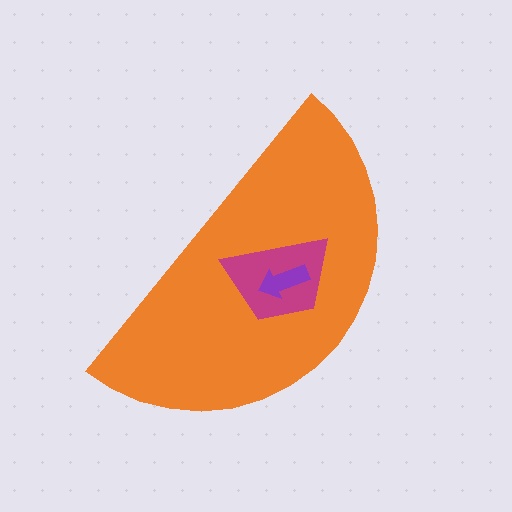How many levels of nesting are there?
3.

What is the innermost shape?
The purple arrow.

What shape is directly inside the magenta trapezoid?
The purple arrow.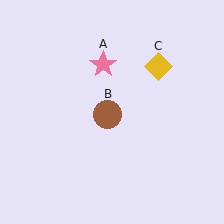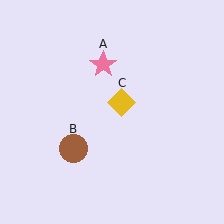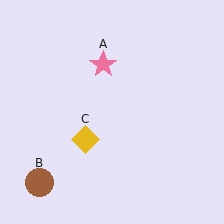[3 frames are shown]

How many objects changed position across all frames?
2 objects changed position: brown circle (object B), yellow diamond (object C).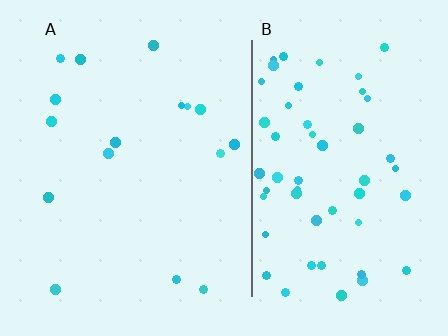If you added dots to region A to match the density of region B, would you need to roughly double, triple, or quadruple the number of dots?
Approximately triple.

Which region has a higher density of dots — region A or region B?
B (the right).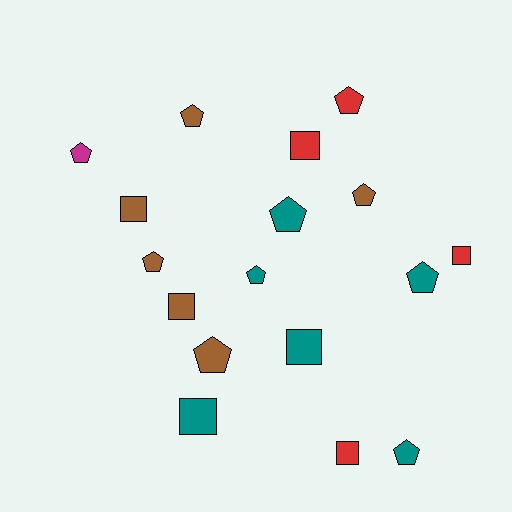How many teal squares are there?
There are 2 teal squares.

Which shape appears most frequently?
Pentagon, with 10 objects.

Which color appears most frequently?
Brown, with 6 objects.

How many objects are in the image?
There are 17 objects.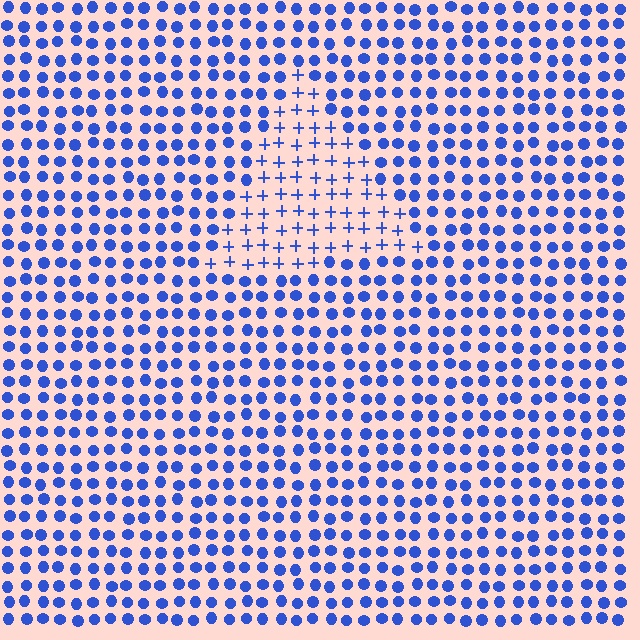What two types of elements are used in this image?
The image uses plus signs inside the triangle region and circles outside it.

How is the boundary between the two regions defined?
The boundary is defined by a change in element shape: plus signs inside vs. circles outside. All elements share the same color and spacing.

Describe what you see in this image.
The image is filled with small blue elements arranged in a uniform grid. A triangle-shaped region contains plus signs, while the surrounding area contains circles. The boundary is defined purely by the change in element shape.